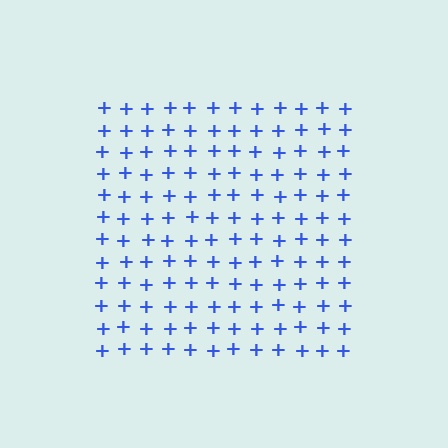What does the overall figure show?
The overall figure shows a square.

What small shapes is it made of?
It is made of small plus signs.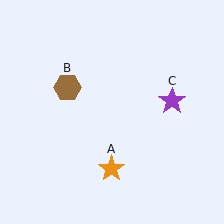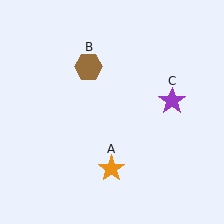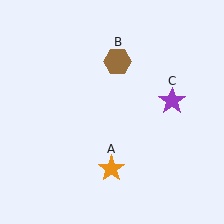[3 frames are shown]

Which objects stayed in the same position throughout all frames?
Orange star (object A) and purple star (object C) remained stationary.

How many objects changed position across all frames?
1 object changed position: brown hexagon (object B).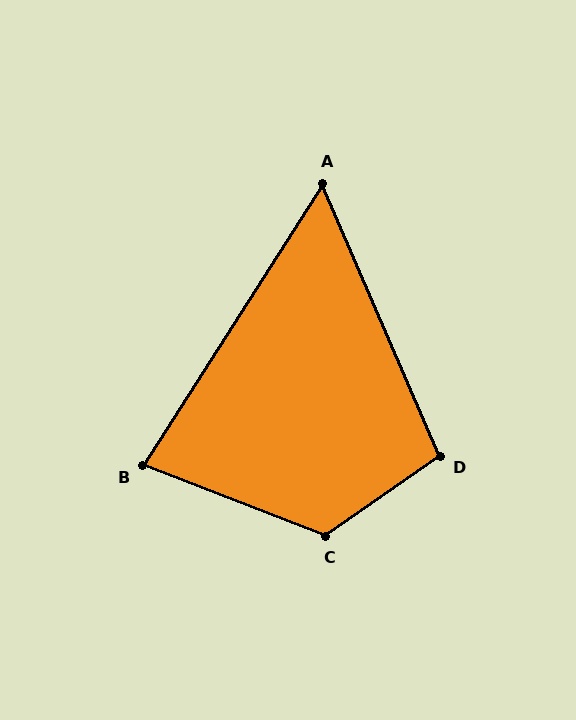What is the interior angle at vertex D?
Approximately 102 degrees (obtuse).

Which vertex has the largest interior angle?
C, at approximately 124 degrees.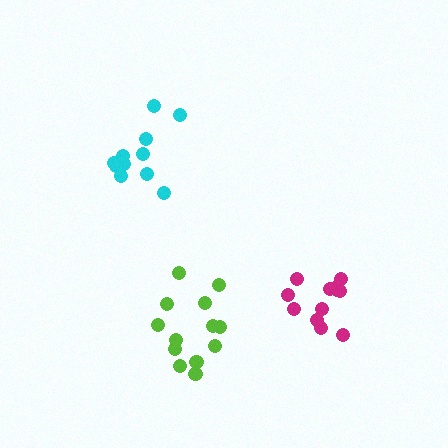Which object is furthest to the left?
The cyan cluster is leftmost.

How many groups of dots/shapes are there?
There are 3 groups.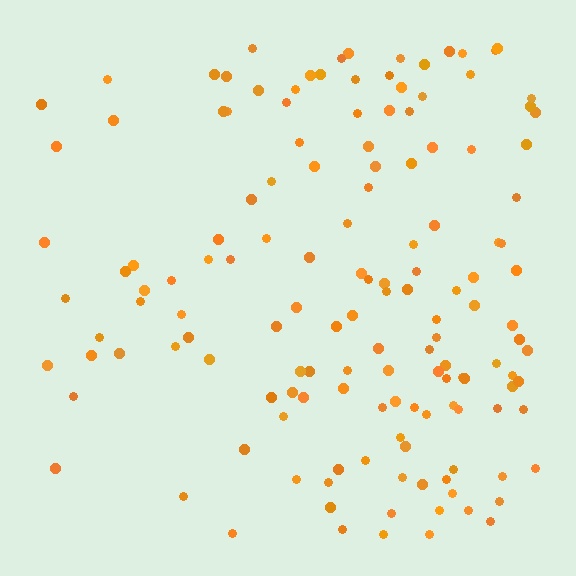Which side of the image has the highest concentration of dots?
The right.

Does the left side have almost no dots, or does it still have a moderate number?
Still a moderate number, just noticeably fewer than the right.